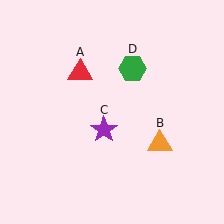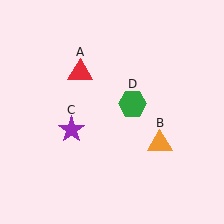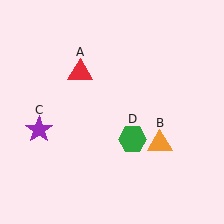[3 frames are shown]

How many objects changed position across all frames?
2 objects changed position: purple star (object C), green hexagon (object D).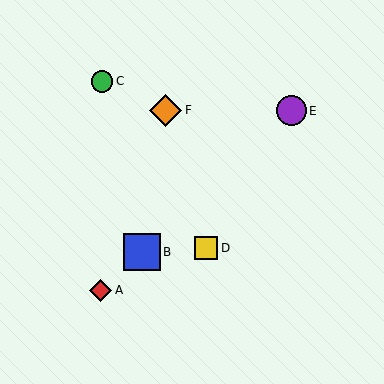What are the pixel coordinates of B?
Object B is at (142, 252).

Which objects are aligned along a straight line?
Objects A, B, E are aligned along a straight line.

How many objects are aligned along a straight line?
3 objects (A, B, E) are aligned along a straight line.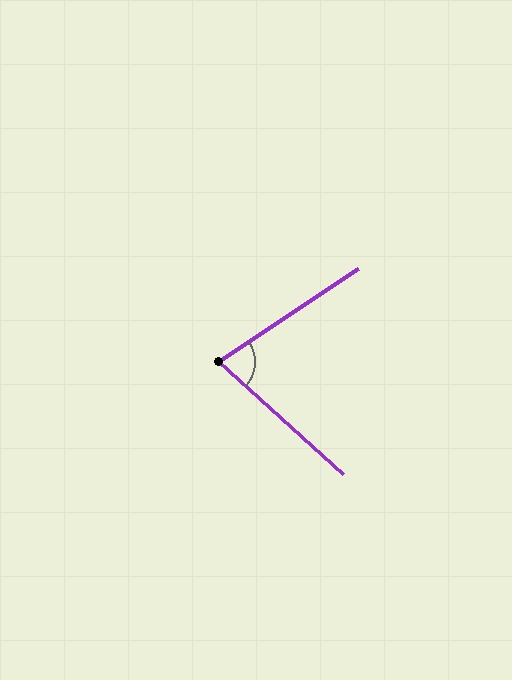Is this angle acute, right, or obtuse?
It is acute.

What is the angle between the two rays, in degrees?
Approximately 76 degrees.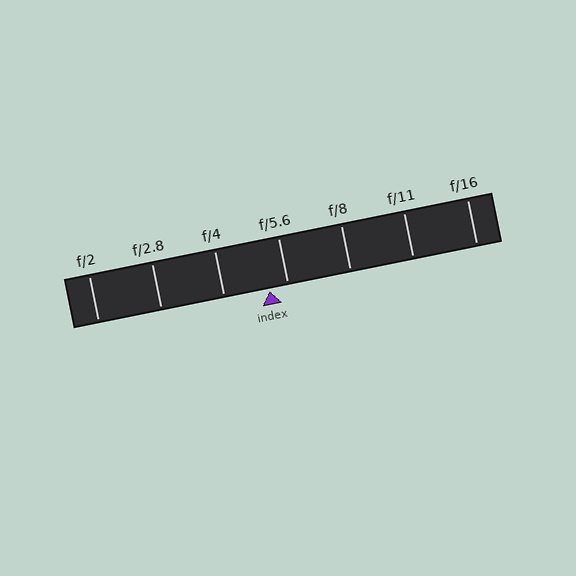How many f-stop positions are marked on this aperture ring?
There are 7 f-stop positions marked.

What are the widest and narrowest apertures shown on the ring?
The widest aperture shown is f/2 and the narrowest is f/16.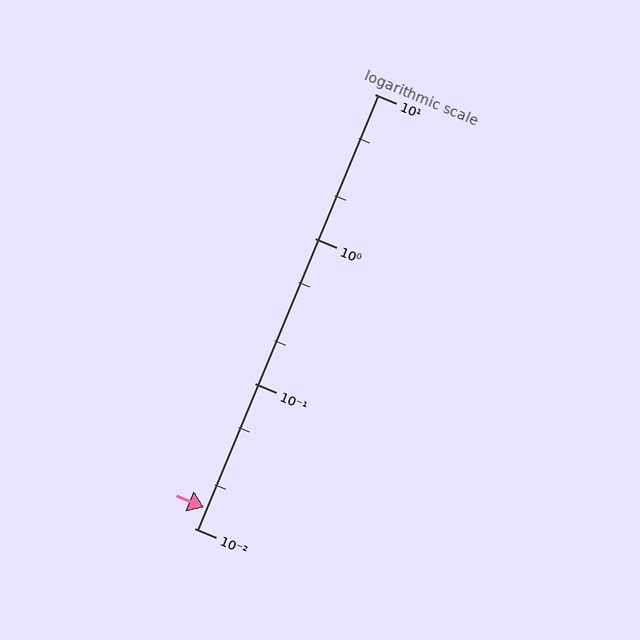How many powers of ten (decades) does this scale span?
The scale spans 3 decades, from 0.01 to 10.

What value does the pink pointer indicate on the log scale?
The pointer indicates approximately 0.014.